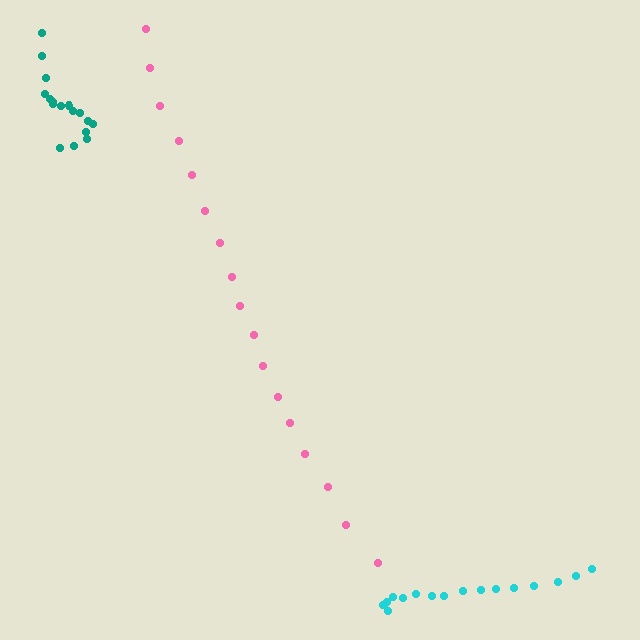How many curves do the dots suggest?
There are 3 distinct paths.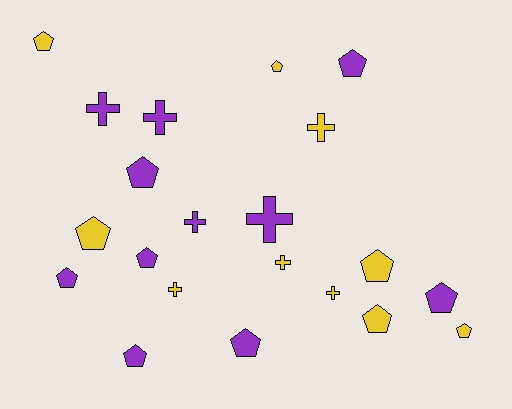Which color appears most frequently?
Purple, with 11 objects.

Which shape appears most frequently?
Pentagon, with 13 objects.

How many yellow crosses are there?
There are 4 yellow crosses.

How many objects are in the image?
There are 21 objects.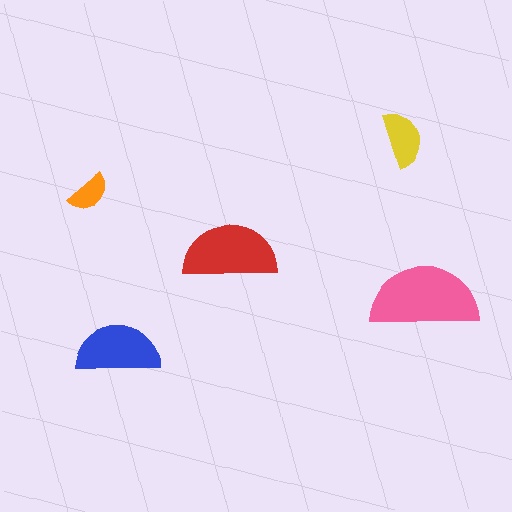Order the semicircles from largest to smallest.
the pink one, the red one, the blue one, the yellow one, the orange one.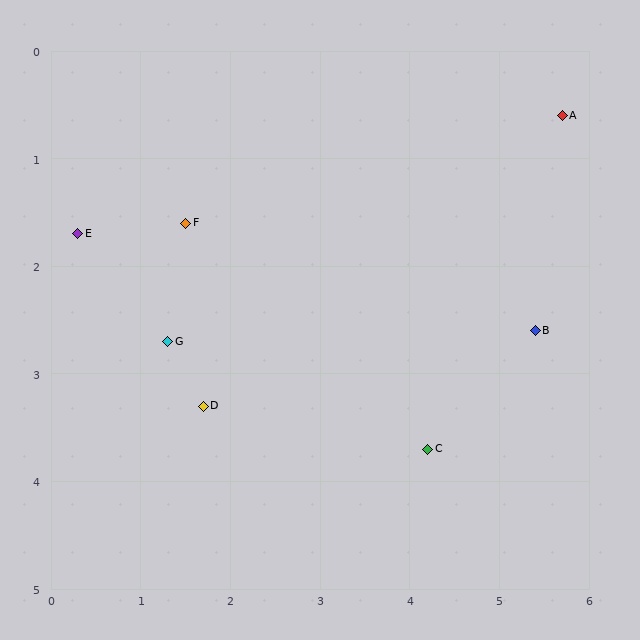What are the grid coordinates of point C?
Point C is at approximately (4.2, 3.7).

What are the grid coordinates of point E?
Point E is at approximately (0.3, 1.7).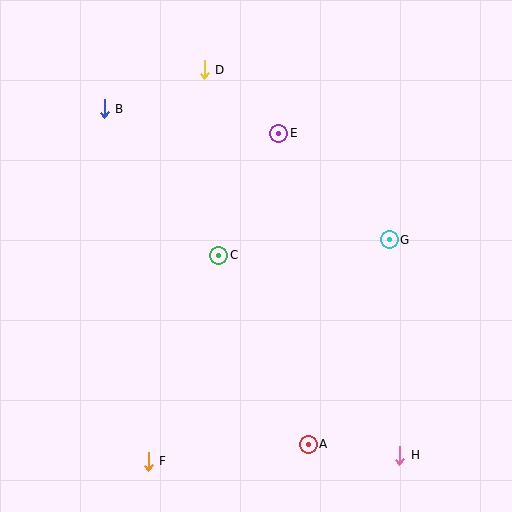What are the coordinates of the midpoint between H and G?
The midpoint between H and G is at (394, 348).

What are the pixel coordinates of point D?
Point D is at (204, 70).